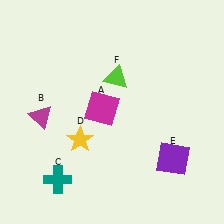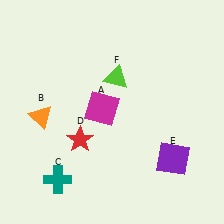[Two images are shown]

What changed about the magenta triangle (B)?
In Image 1, B is magenta. In Image 2, it changed to orange.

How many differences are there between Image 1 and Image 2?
There are 2 differences between the two images.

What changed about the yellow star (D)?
In Image 1, D is yellow. In Image 2, it changed to red.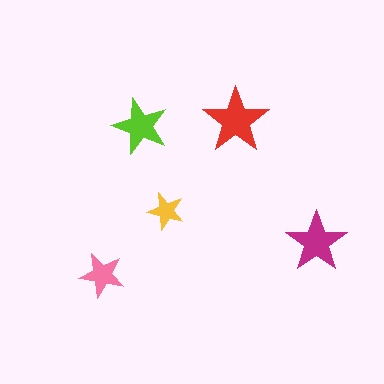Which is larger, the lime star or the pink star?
The lime one.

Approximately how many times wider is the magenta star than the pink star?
About 1.5 times wider.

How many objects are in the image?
There are 5 objects in the image.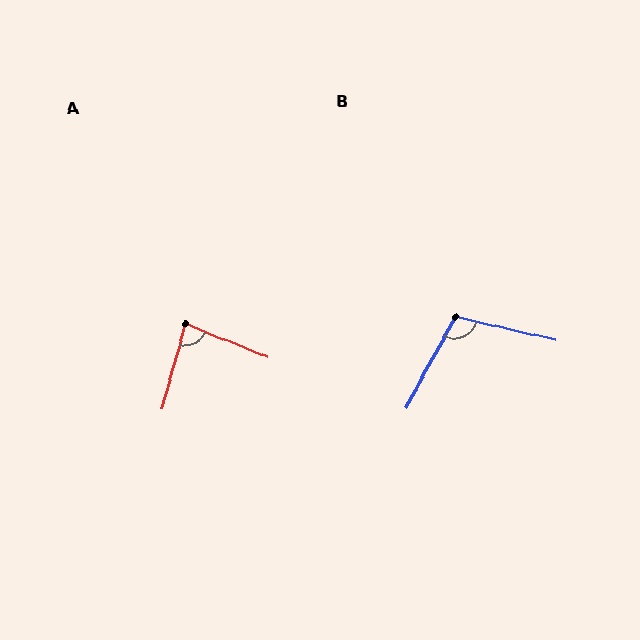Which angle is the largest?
B, at approximately 106 degrees.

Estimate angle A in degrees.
Approximately 83 degrees.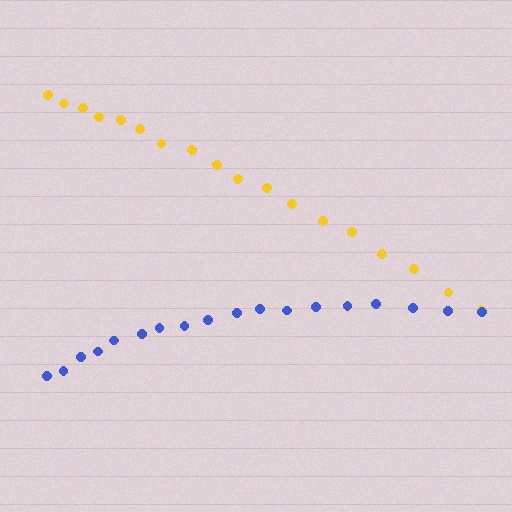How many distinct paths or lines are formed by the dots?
There are 2 distinct paths.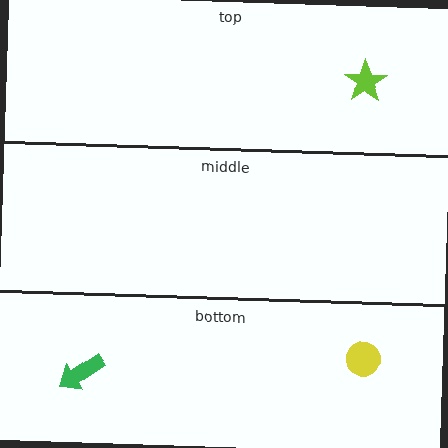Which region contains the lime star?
The top region.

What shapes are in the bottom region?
The yellow circle, the green arrow.